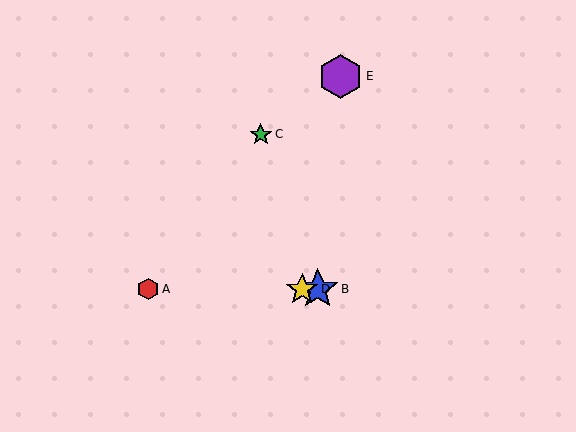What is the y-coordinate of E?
Object E is at y≈76.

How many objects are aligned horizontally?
3 objects (A, B, D) are aligned horizontally.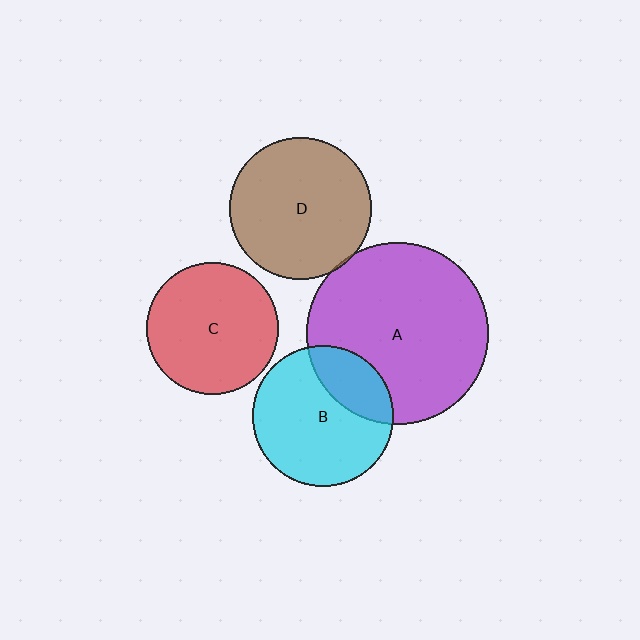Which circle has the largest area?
Circle A (purple).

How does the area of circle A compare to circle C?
Approximately 1.9 times.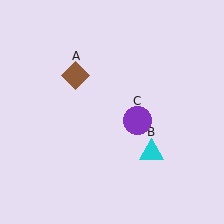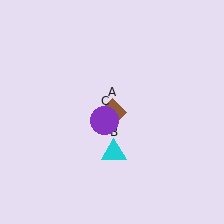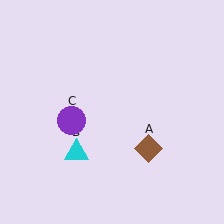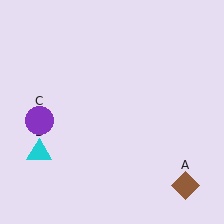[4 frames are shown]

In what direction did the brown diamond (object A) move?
The brown diamond (object A) moved down and to the right.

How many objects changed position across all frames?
3 objects changed position: brown diamond (object A), cyan triangle (object B), purple circle (object C).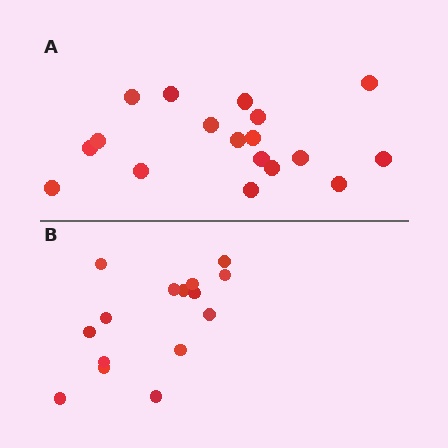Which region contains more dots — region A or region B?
Region A (the top region) has more dots.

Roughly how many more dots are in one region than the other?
Region A has just a few more — roughly 2 or 3 more dots than region B.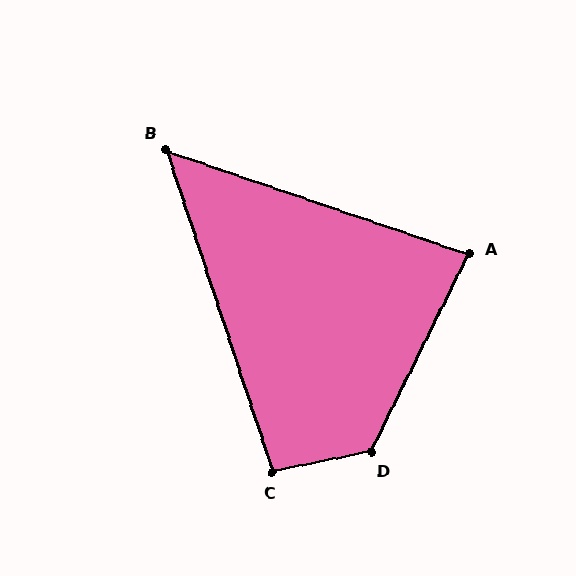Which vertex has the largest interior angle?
D, at approximately 127 degrees.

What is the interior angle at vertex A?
Approximately 83 degrees (acute).